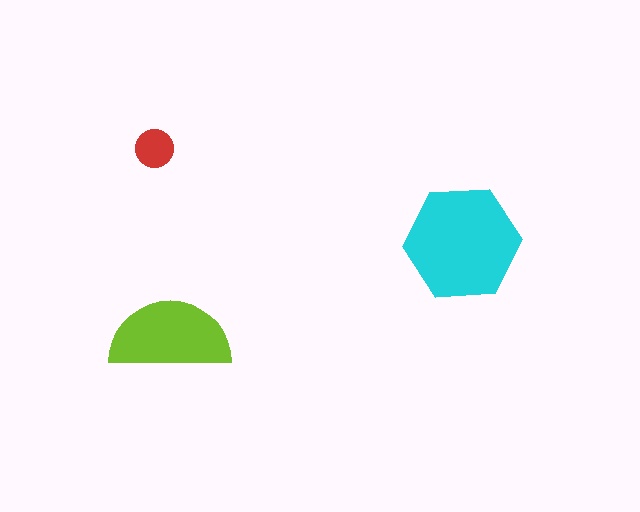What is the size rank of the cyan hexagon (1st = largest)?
1st.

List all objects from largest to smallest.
The cyan hexagon, the lime semicircle, the red circle.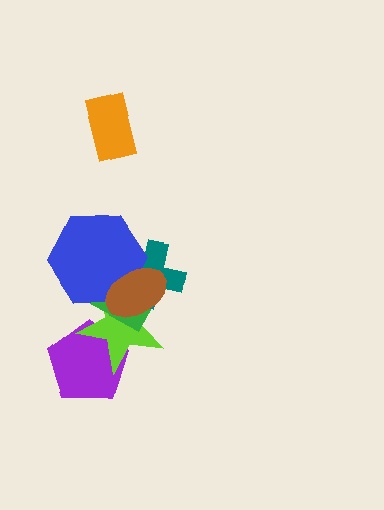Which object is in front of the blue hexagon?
The brown ellipse is in front of the blue hexagon.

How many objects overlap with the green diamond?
4 objects overlap with the green diamond.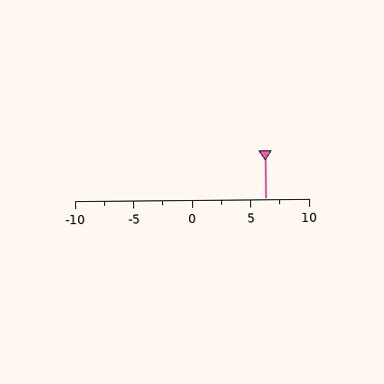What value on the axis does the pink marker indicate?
The marker indicates approximately 6.2.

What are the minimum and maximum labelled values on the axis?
The axis runs from -10 to 10.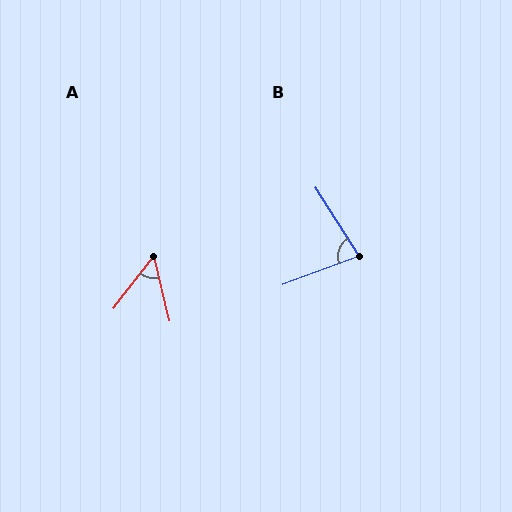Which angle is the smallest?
A, at approximately 52 degrees.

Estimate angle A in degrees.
Approximately 52 degrees.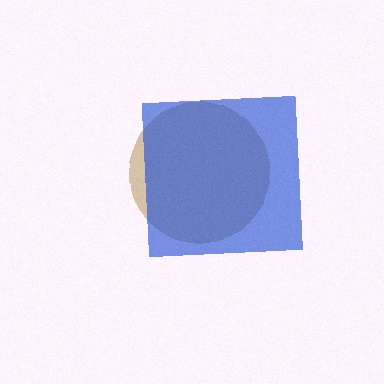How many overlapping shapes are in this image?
There are 2 overlapping shapes in the image.